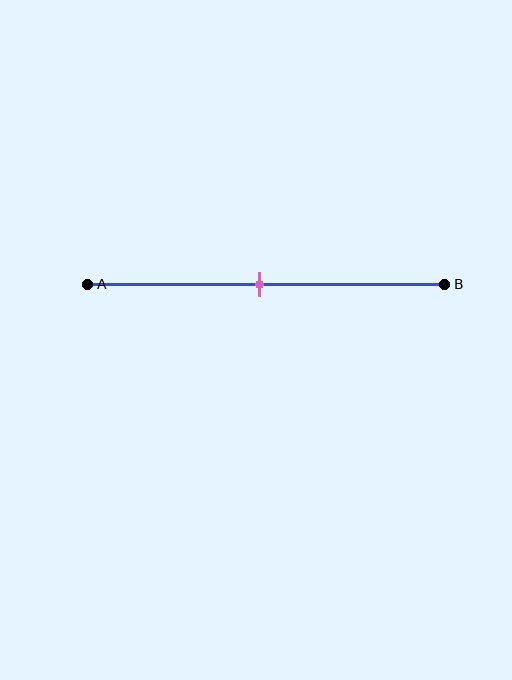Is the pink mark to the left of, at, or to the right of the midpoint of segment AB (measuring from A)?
The pink mark is approximately at the midpoint of segment AB.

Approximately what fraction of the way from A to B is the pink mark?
The pink mark is approximately 50% of the way from A to B.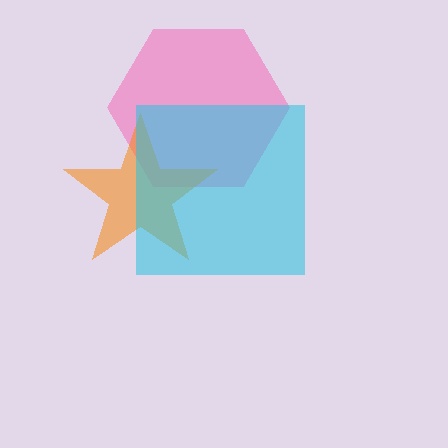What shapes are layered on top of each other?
The layered shapes are: a pink hexagon, an orange star, a cyan square.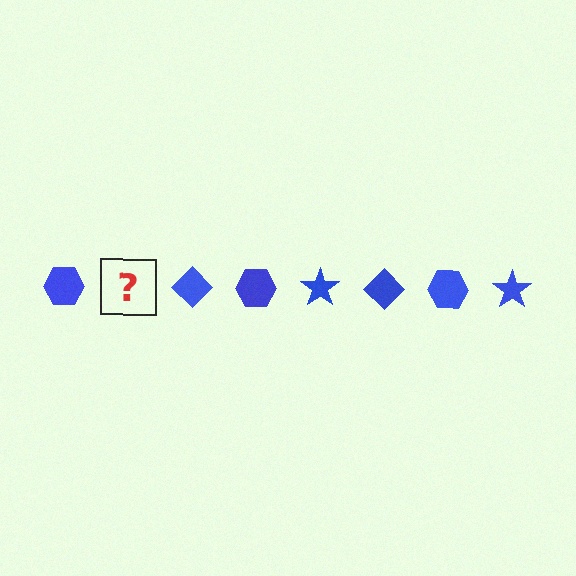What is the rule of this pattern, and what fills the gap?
The rule is that the pattern cycles through hexagon, star, diamond shapes in blue. The gap should be filled with a blue star.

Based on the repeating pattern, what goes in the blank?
The blank should be a blue star.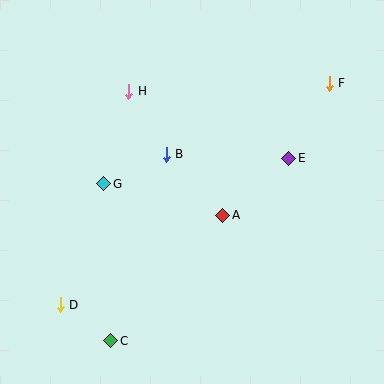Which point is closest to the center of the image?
Point A at (223, 215) is closest to the center.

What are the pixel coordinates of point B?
Point B is at (166, 154).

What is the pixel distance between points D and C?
The distance between D and C is 62 pixels.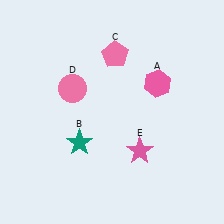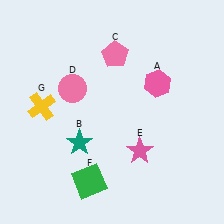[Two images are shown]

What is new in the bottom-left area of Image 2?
A green square (F) was added in the bottom-left area of Image 2.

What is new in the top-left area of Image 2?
A yellow cross (G) was added in the top-left area of Image 2.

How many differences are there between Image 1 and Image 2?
There are 2 differences between the two images.